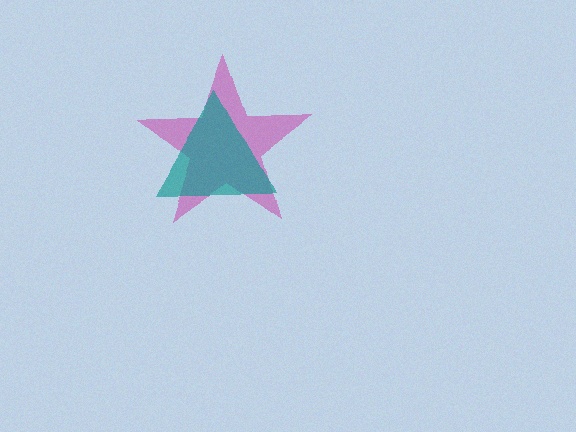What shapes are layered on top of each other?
The layered shapes are: a magenta star, a teal triangle.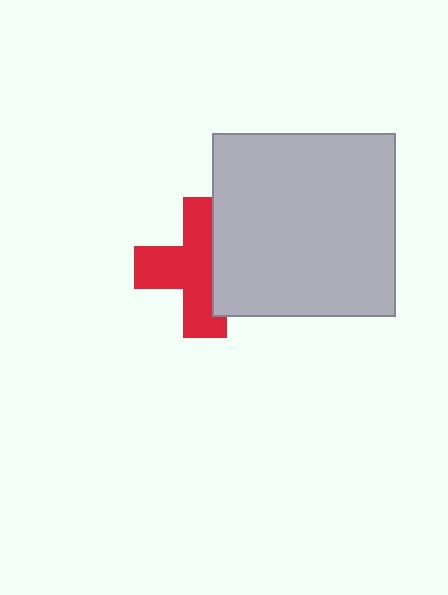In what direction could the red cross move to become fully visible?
The red cross could move left. That would shift it out from behind the light gray square entirely.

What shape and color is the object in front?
The object in front is a light gray square.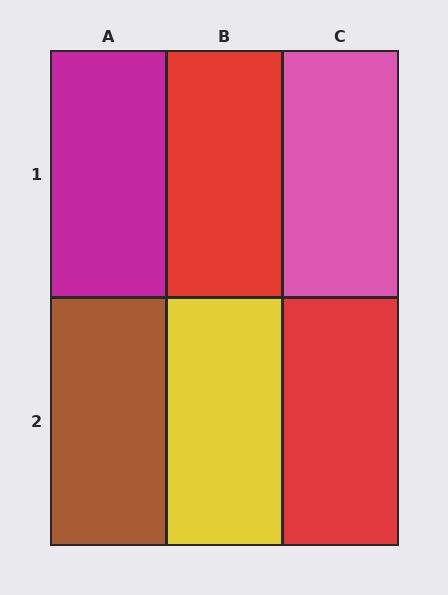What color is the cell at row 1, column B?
Red.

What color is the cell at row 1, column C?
Pink.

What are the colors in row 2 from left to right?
Brown, yellow, red.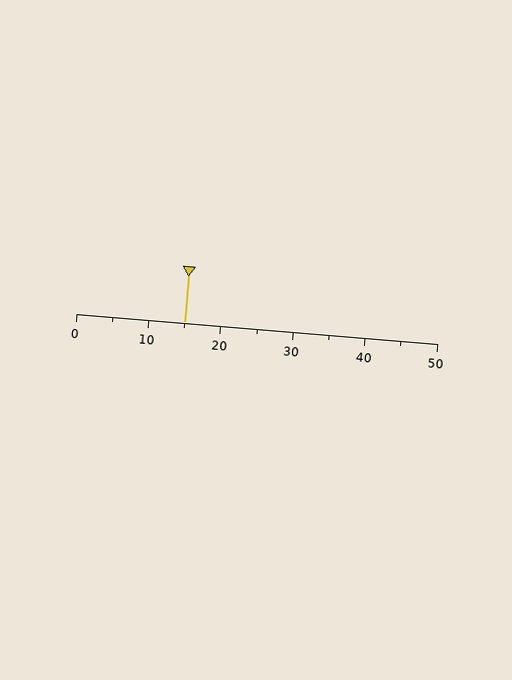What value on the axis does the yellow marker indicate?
The marker indicates approximately 15.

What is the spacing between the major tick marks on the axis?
The major ticks are spaced 10 apart.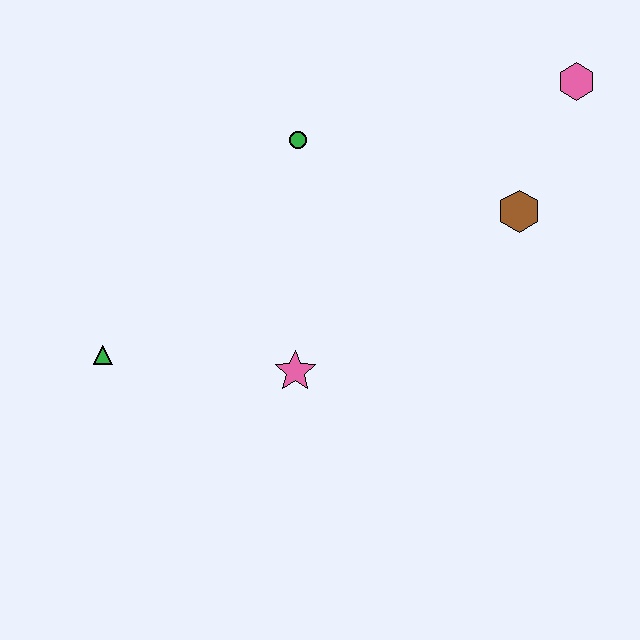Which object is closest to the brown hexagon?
The pink hexagon is closest to the brown hexagon.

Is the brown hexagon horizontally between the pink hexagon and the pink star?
Yes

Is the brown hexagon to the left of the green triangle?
No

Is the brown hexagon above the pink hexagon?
No